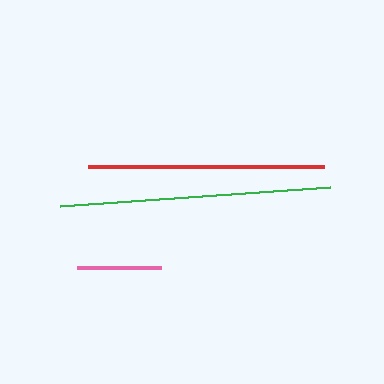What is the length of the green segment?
The green segment is approximately 271 pixels long.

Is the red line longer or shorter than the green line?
The green line is longer than the red line.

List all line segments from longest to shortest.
From longest to shortest: green, red, pink.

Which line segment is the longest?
The green line is the longest at approximately 271 pixels.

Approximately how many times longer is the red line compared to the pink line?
The red line is approximately 2.8 times the length of the pink line.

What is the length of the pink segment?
The pink segment is approximately 85 pixels long.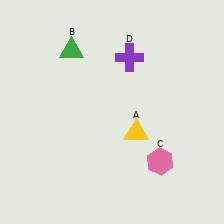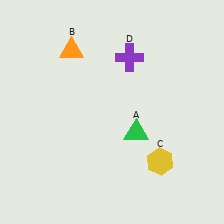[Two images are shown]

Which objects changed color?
A changed from yellow to green. B changed from green to orange. C changed from pink to yellow.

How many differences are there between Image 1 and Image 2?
There are 3 differences between the two images.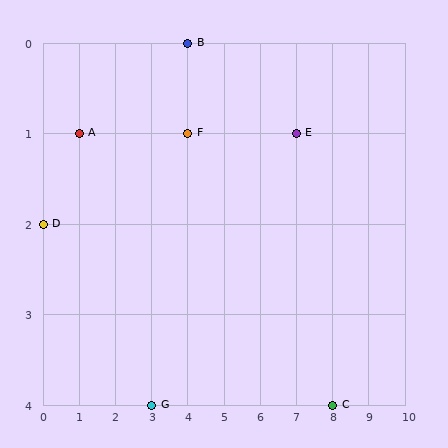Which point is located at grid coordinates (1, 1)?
Point A is at (1, 1).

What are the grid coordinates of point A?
Point A is at grid coordinates (1, 1).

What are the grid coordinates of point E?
Point E is at grid coordinates (7, 1).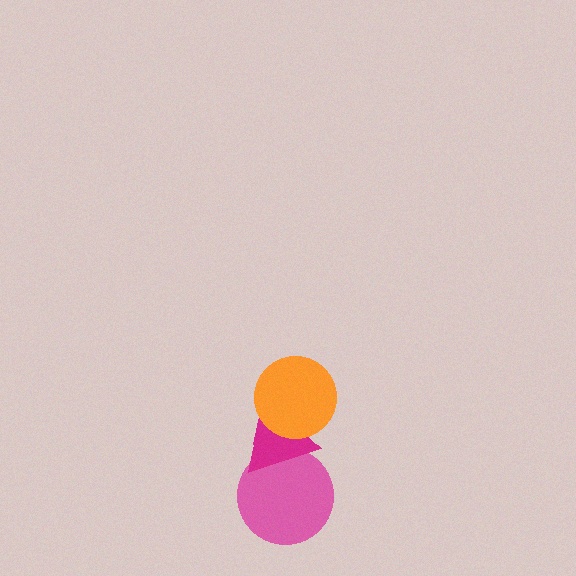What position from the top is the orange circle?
The orange circle is 1st from the top.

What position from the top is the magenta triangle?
The magenta triangle is 2nd from the top.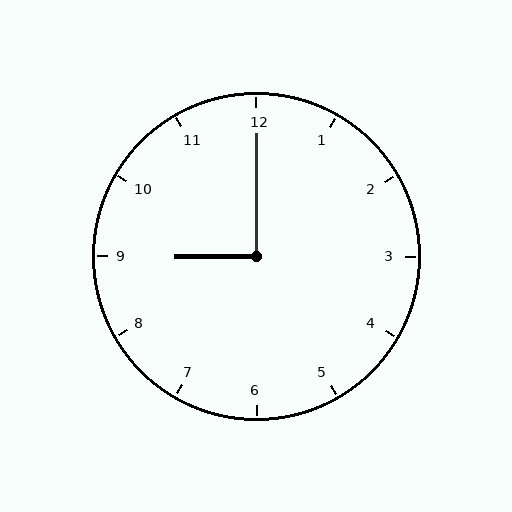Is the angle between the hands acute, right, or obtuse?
It is right.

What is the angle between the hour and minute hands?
Approximately 90 degrees.